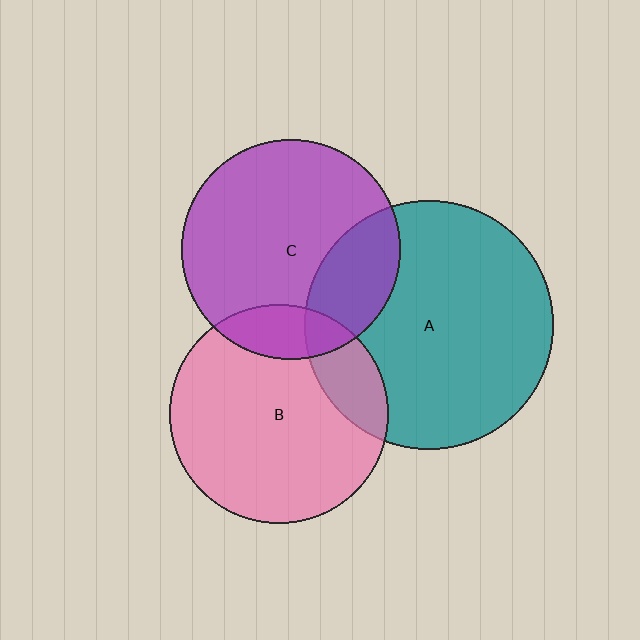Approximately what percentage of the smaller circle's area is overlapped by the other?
Approximately 15%.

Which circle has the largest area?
Circle A (teal).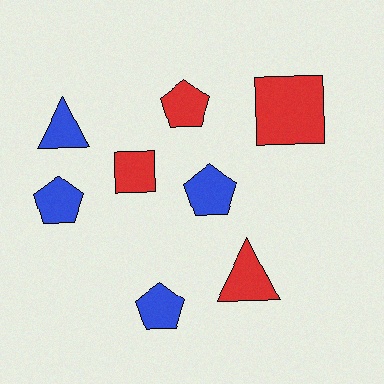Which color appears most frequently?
Red, with 4 objects.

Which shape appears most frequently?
Pentagon, with 4 objects.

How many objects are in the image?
There are 8 objects.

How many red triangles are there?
There is 1 red triangle.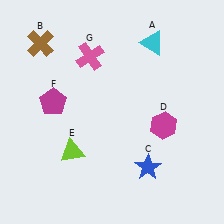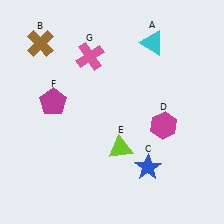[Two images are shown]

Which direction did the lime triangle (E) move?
The lime triangle (E) moved right.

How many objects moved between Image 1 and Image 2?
1 object moved between the two images.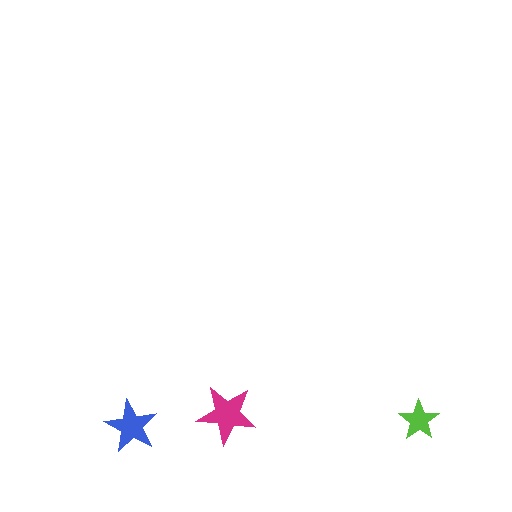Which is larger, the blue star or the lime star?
The blue one.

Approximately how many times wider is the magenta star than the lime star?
About 1.5 times wider.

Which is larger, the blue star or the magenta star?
The magenta one.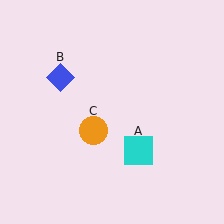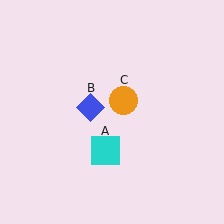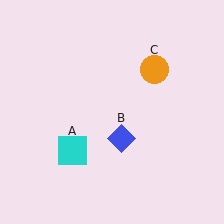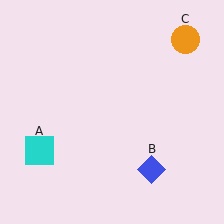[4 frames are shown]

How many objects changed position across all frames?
3 objects changed position: cyan square (object A), blue diamond (object B), orange circle (object C).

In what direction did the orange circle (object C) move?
The orange circle (object C) moved up and to the right.